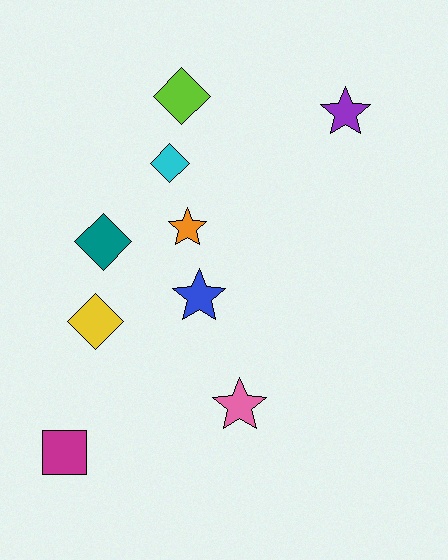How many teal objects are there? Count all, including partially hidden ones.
There is 1 teal object.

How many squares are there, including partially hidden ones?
There is 1 square.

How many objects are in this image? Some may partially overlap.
There are 9 objects.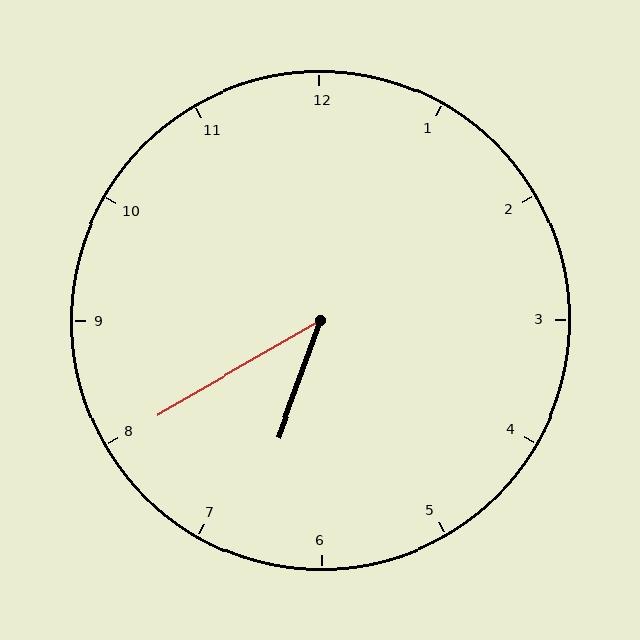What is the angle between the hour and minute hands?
Approximately 40 degrees.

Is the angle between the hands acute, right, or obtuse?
It is acute.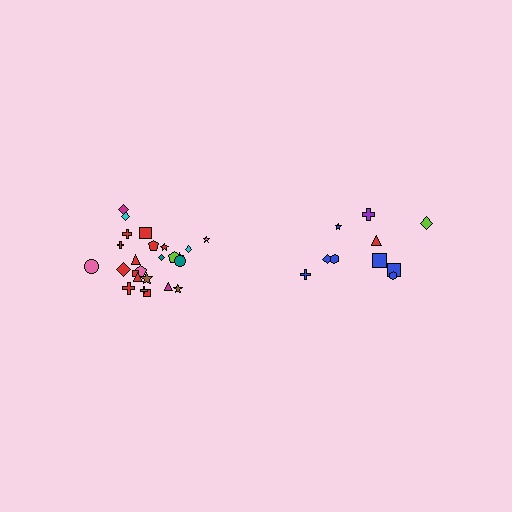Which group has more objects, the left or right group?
The left group.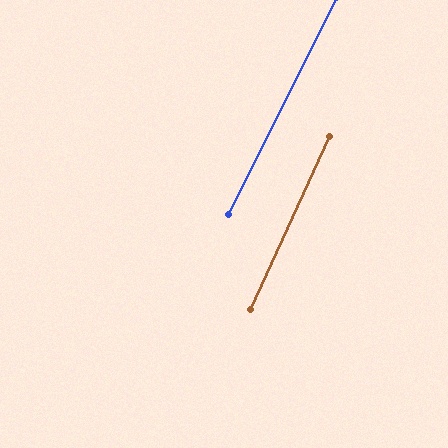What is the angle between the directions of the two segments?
Approximately 2 degrees.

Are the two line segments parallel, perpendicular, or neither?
Parallel — their directions differ by only 1.8°.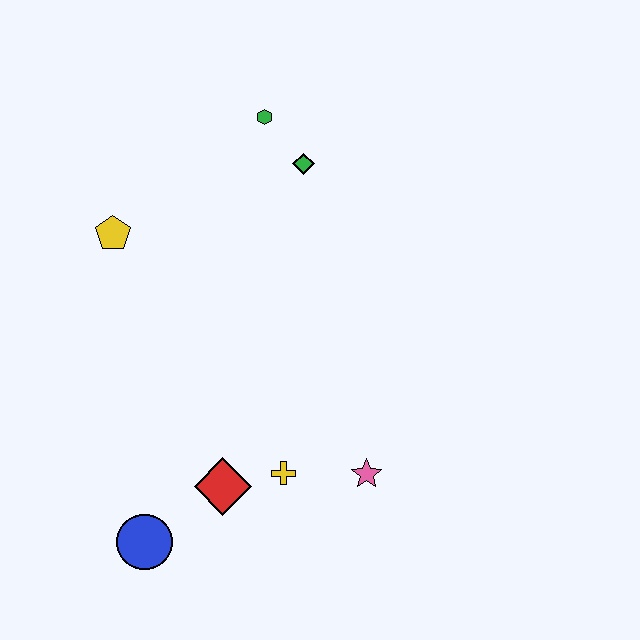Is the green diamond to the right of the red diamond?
Yes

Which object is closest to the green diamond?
The green hexagon is closest to the green diamond.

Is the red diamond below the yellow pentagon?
Yes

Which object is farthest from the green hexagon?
The blue circle is farthest from the green hexagon.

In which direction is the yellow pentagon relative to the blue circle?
The yellow pentagon is above the blue circle.